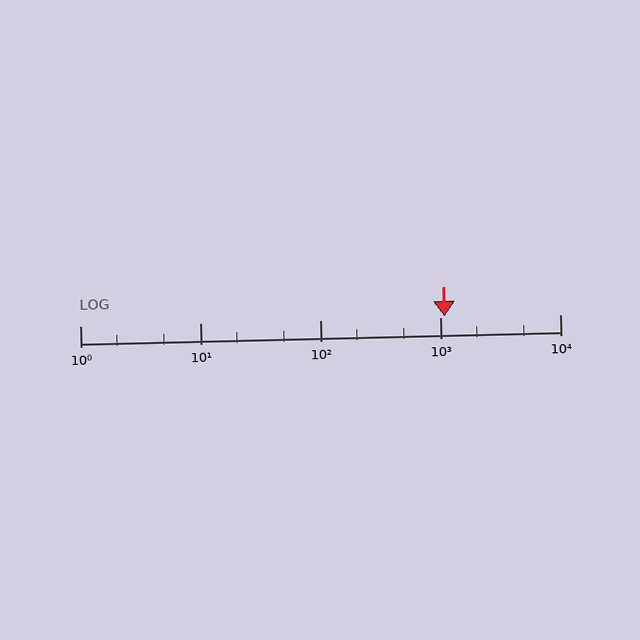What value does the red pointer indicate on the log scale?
The pointer indicates approximately 1100.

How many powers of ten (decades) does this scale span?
The scale spans 4 decades, from 1 to 10000.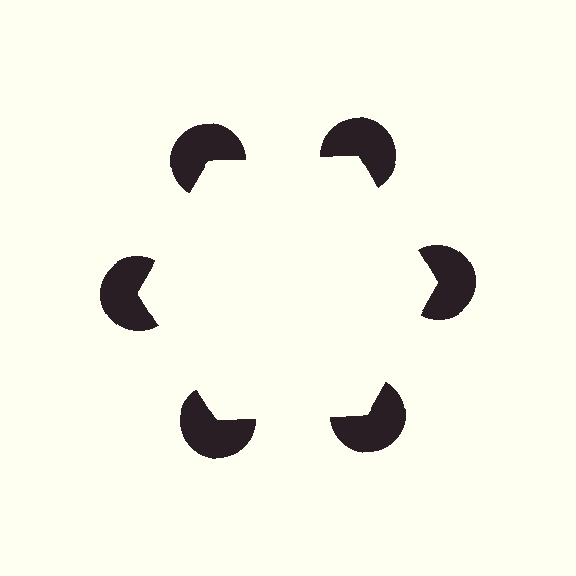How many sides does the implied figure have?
6 sides.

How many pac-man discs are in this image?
There are 6 — one at each vertex of the illusory hexagon.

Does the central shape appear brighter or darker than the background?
It typically appears slightly brighter than the background, even though no actual brightness change is drawn.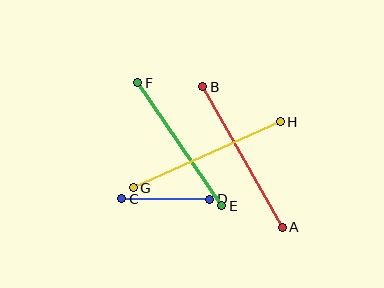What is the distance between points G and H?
The distance is approximately 161 pixels.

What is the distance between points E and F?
The distance is approximately 149 pixels.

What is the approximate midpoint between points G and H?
The midpoint is at approximately (207, 155) pixels.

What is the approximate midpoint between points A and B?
The midpoint is at approximately (242, 157) pixels.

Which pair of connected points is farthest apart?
Points A and B are farthest apart.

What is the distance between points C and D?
The distance is approximately 88 pixels.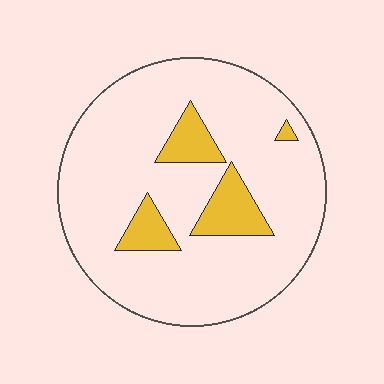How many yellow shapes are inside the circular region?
4.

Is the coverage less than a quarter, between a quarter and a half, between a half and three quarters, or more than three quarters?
Less than a quarter.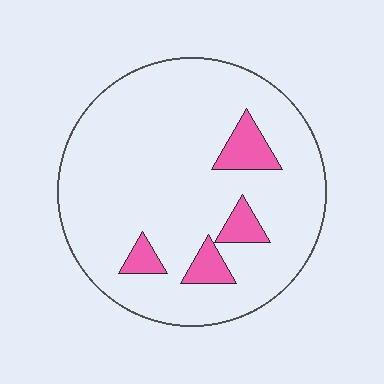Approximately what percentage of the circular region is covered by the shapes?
Approximately 10%.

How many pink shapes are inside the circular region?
4.